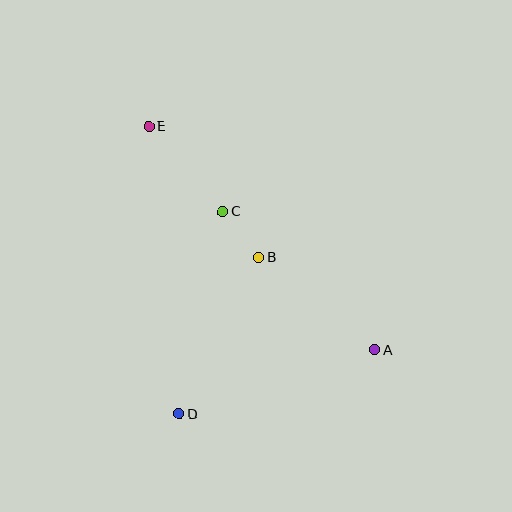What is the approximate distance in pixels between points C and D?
The distance between C and D is approximately 207 pixels.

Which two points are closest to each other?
Points B and C are closest to each other.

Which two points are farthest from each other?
Points A and E are farthest from each other.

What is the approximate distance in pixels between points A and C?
The distance between A and C is approximately 205 pixels.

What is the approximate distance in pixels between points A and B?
The distance between A and B is approximately 148 pixels.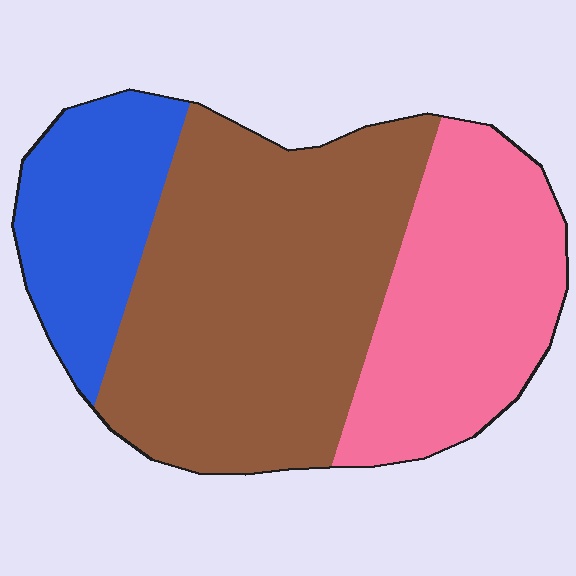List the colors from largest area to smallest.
From largest to smallest: brown, pink, blue.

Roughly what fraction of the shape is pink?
Pink takes up about one third (1/3) of the shape.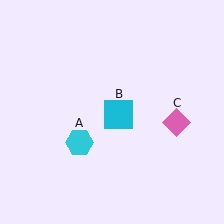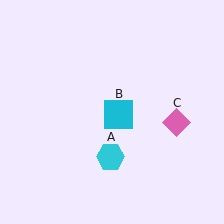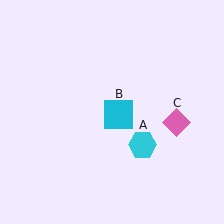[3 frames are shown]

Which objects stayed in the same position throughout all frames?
Cyan square (object B) and pink diamond (object C) remained stationary.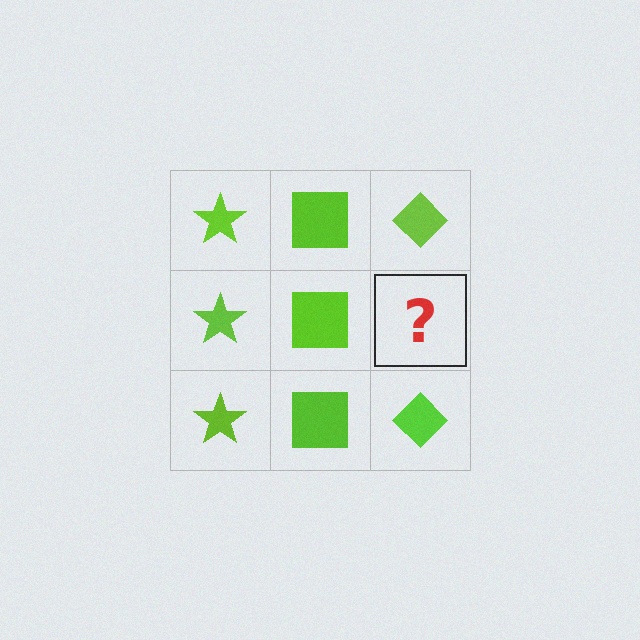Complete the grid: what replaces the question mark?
The question mark should be replaced with a lime diamond.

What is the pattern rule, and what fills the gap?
The rule is that each column has a consistent shape. The gap should be filled with a lime diamond.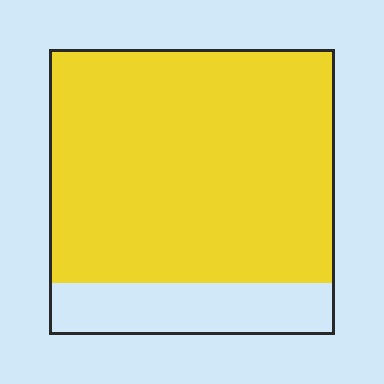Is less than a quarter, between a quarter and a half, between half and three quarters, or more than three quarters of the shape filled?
More than three quarters.